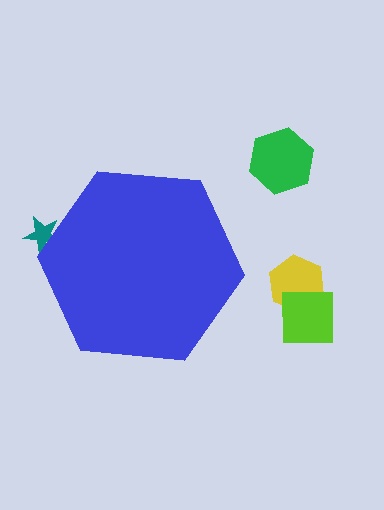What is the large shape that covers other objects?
A blue hexagon.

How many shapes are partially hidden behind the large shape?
1 shape is partially hidden.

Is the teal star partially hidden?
Yes, the teal star is partially hidden behind the blue hexagon.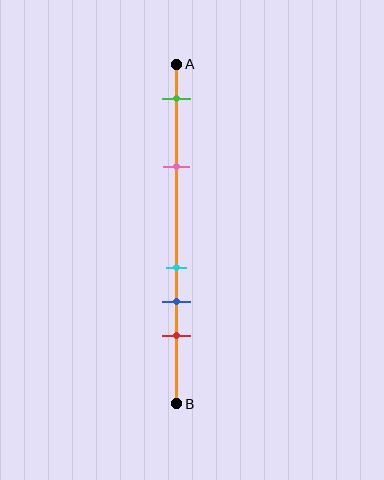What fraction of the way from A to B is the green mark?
The green mark is approximately 10% (0.1) of the way from A to B.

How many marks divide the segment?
There are 5 marks dividing the segment.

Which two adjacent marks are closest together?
The cyan and blue marks are the closest adjacent pair.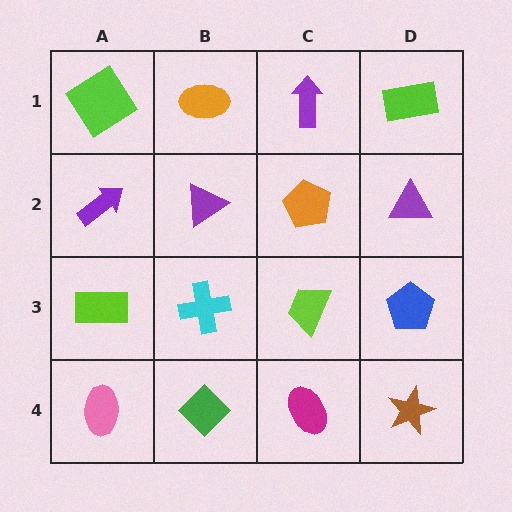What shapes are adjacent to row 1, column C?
An orange pentagon (row 2, column C), an orange ellipse (row 1, column B), a lime rectangle (row 1, column D).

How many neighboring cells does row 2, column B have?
4.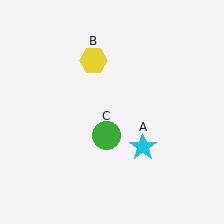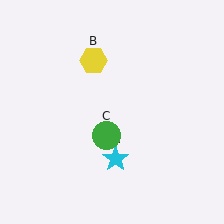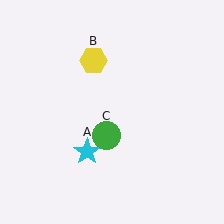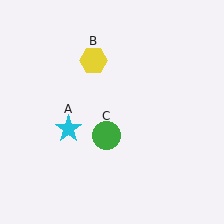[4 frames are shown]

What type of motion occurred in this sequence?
The cyan star (object A) rotated clockwise around the center of the scene.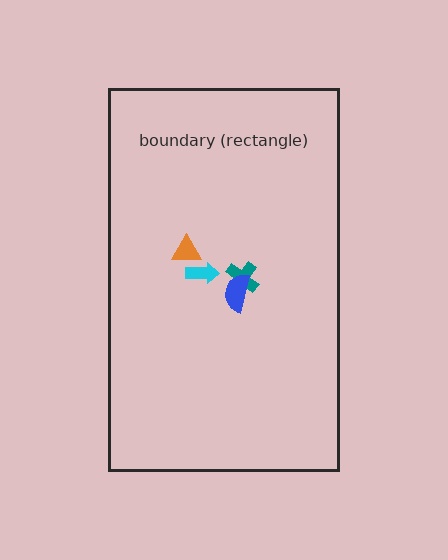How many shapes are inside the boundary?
4 inside, 0 outside.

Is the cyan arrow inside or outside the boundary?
Inside.